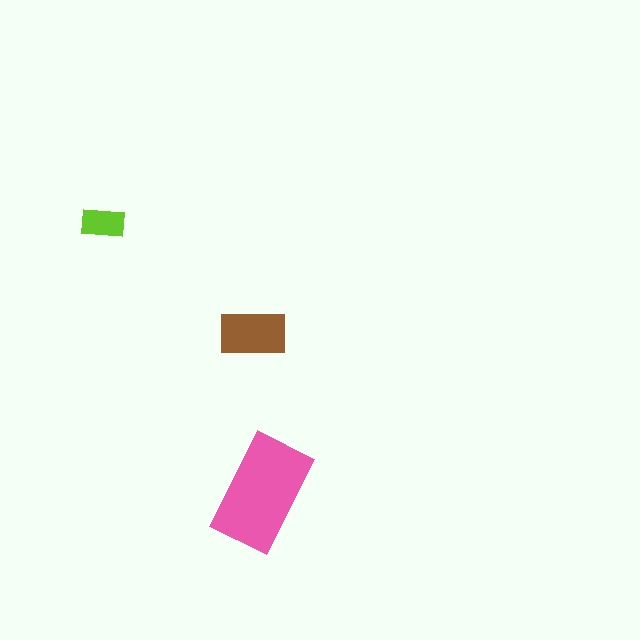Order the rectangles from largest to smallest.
the pink one, the brown one, the lime one.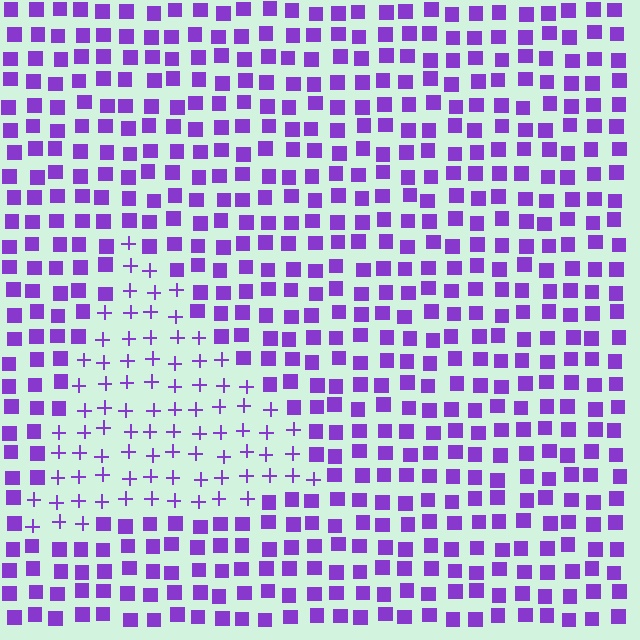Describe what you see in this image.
The image is filled with small purple elements arranged in a uniform grid. A triangle-shaped region contains plus signs, while the surrounding area contains squares. The boundary is defined purely by the change in element shape.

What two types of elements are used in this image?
The image uses plus signs inside the triangle region and squares outside it.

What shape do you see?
I see a triangle.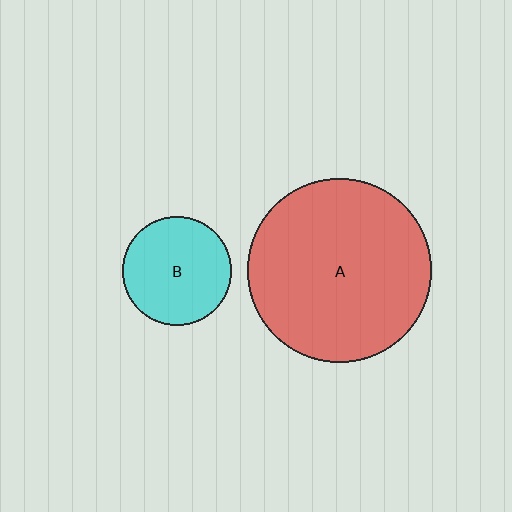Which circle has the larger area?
Circle A (red).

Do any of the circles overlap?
No, none of the circles overlap.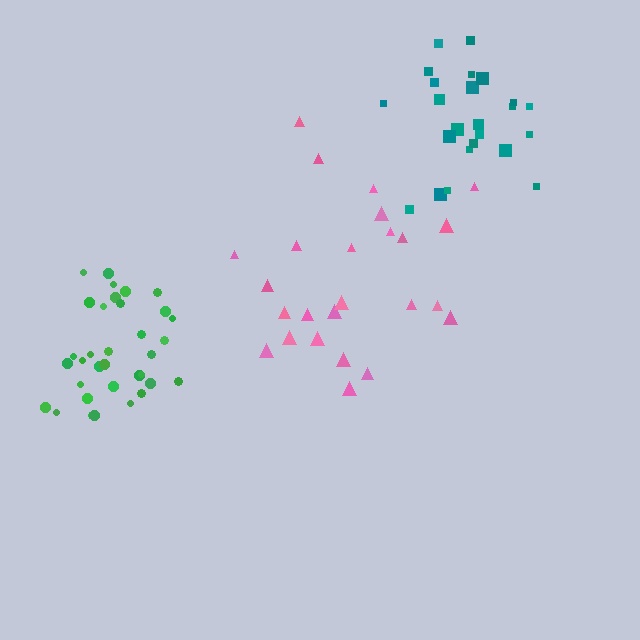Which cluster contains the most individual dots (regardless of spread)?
Green (34).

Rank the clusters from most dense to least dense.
green, teal, pink.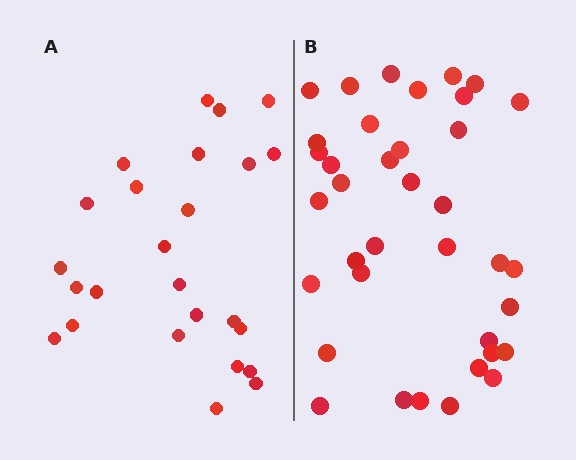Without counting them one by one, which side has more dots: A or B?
Region B (the right region) has more dots.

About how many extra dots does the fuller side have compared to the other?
Region B has roughly 12 or so more dots than region A.